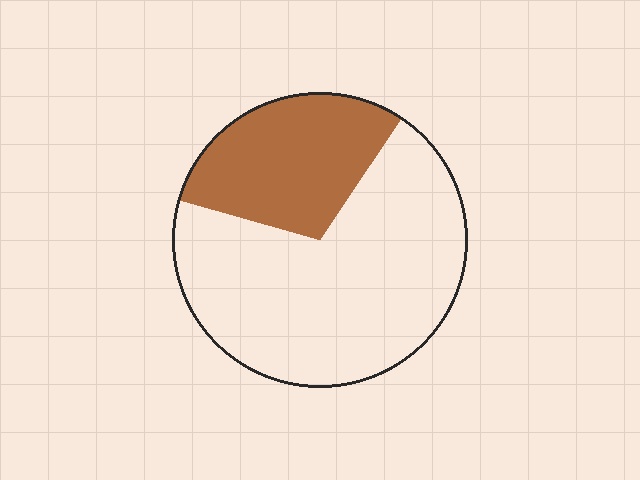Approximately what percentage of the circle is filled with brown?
Approximately 30%.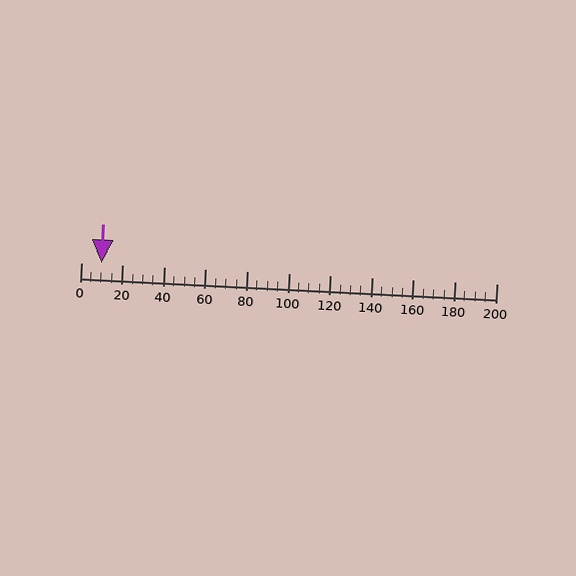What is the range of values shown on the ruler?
The ruler shows values from 0 to 200.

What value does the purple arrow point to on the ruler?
The purple arrow points to approximately 10.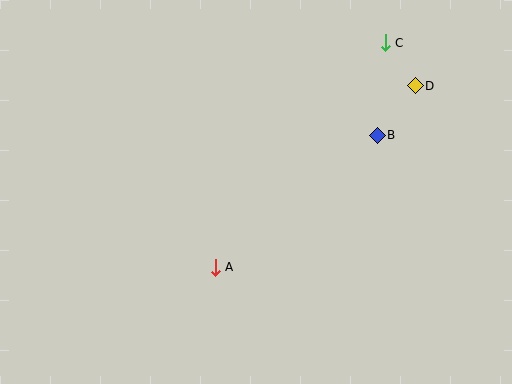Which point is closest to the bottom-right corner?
Point B is closest to the bottom-right corner.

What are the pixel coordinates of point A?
Point A is at (215, 267).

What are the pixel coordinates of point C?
Point C is at (385, 43).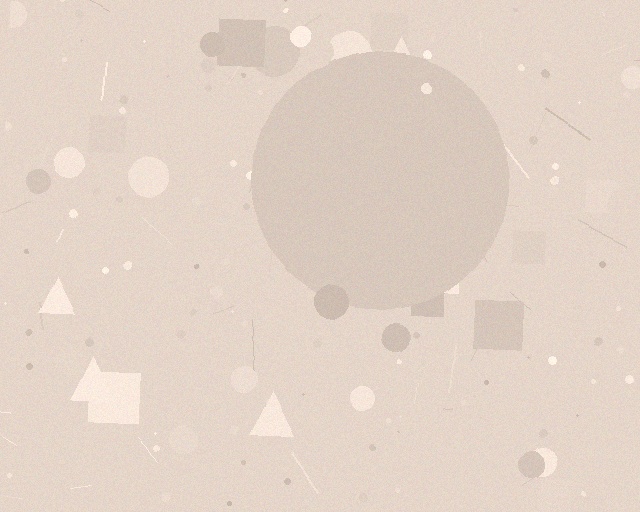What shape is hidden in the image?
A circle is hidden in the image.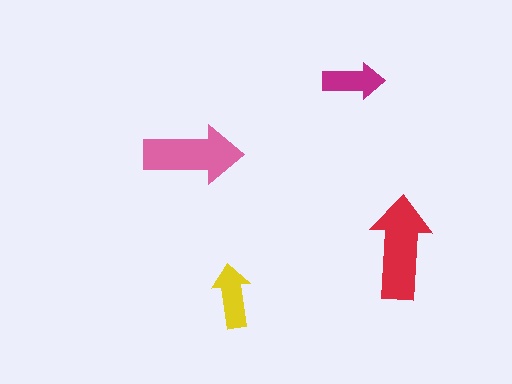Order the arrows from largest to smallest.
the red one, the pink one, the yellow one, the magenta one.